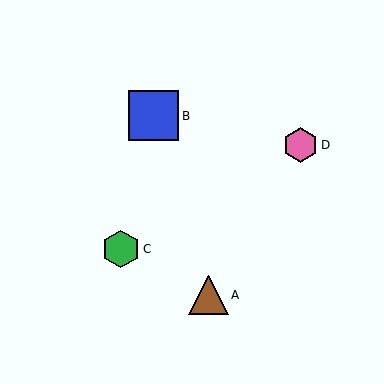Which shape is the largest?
The blue square (labeled B) is the largest.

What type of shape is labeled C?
Shape C is a green hexagon.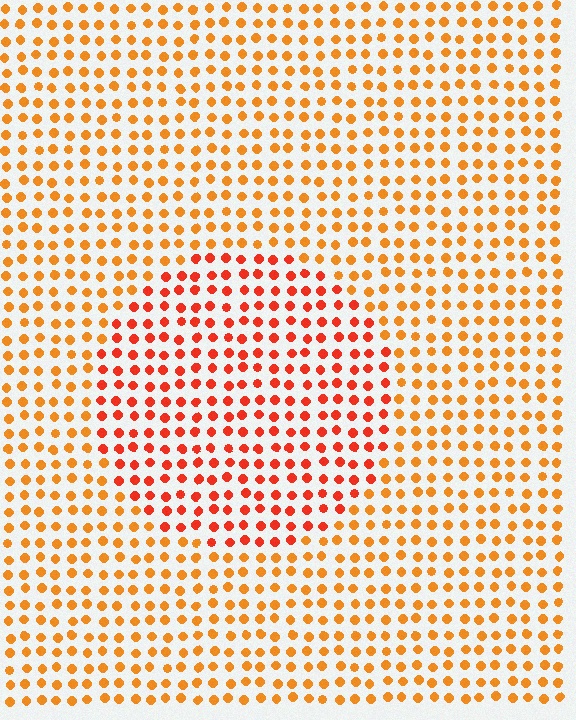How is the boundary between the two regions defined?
The boundary is defined purely by a slight shift in hue (about 27 degrees). Spacing, size, and orientation are identical on both sides.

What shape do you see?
I see a circle.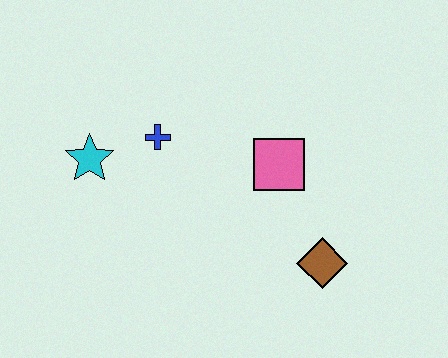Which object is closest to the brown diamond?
The pink square is closest to the brown diamond.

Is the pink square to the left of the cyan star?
No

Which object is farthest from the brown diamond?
The cyan star is farthest from the brown diamond.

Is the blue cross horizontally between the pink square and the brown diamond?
No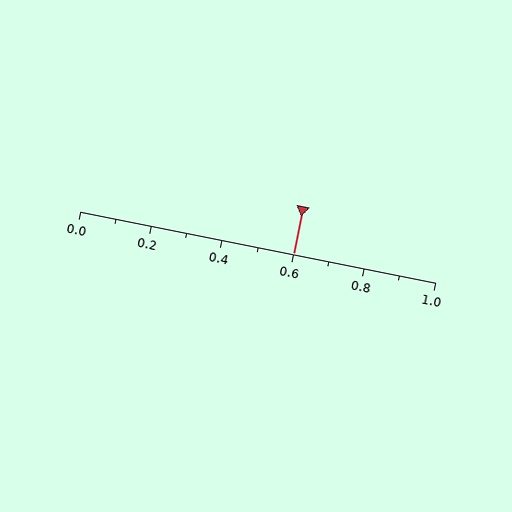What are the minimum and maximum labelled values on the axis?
The axis runs from 0.0 to 1.0.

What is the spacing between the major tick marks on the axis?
The major ticks are spaced 0.2 apart.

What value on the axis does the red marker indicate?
The marker indicates approximately 0.6.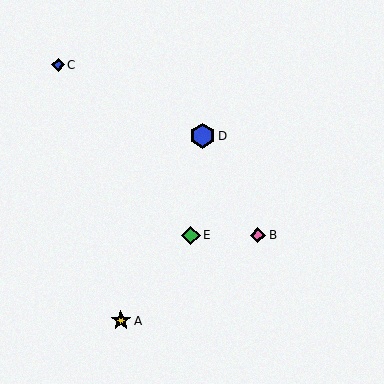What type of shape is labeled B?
Shape B is a pink diamond.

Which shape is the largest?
The blue hexagon (labeled D) is the largest.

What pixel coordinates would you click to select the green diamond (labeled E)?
Click at (191, 236) to select the green diamond E.